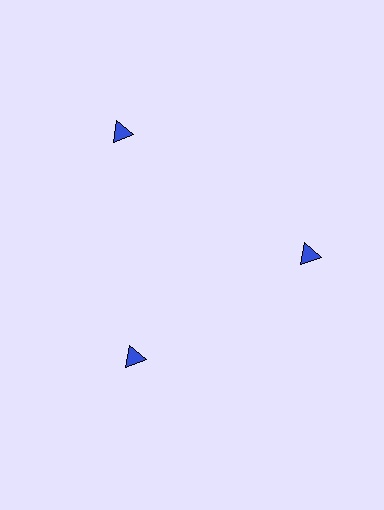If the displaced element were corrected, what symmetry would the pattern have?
It would have 3-fold rotational symmetry — the pattern would map onto itself every 120 degrees.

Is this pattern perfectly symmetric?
No. The 3 blue triangles are arranged in a ring, but one element near the 11 o'clock position is pushed outward from the center, breaking the 3-fold rotational symmetry.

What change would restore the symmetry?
The symmetry would be restored by moving it inward, back onto the ring so that all 3 triangles sit at equal angles and equal distance from the center.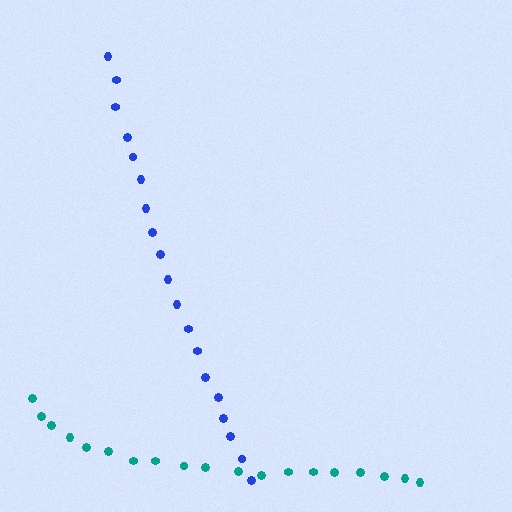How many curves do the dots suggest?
There are 2 distinct paths.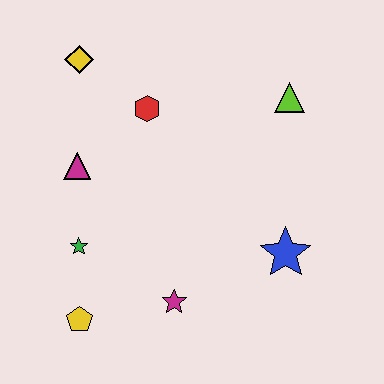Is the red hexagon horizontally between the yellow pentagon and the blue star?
Yes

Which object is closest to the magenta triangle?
The green star is closest to the magenta triangle.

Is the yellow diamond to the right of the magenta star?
No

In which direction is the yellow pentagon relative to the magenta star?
The yellow pentagon is to the left of the magenta star.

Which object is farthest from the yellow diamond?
The blue star is farthest from the yellow diamond.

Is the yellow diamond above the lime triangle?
Yes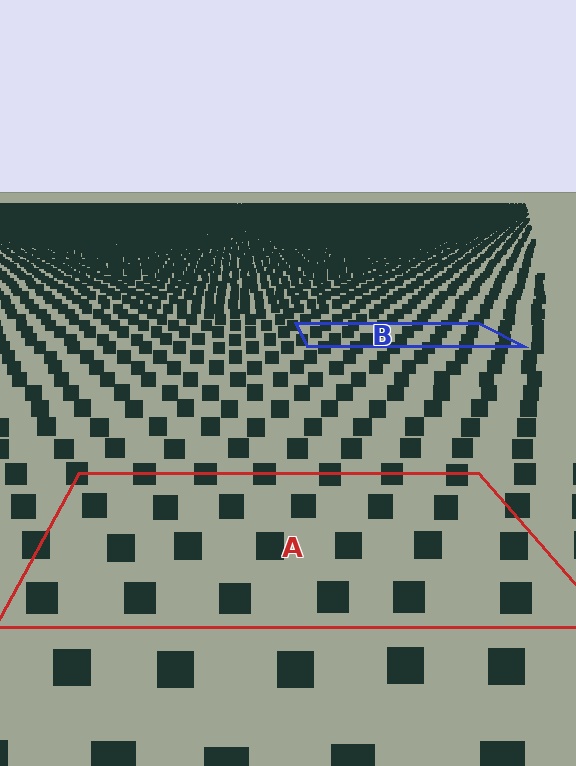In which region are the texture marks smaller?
The texture marks are smaller in region B, because it is farther away.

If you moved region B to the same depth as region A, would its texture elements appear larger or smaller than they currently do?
They would appear larger. At a closer depth, the same texture elements are projected at a bigger on-screen size.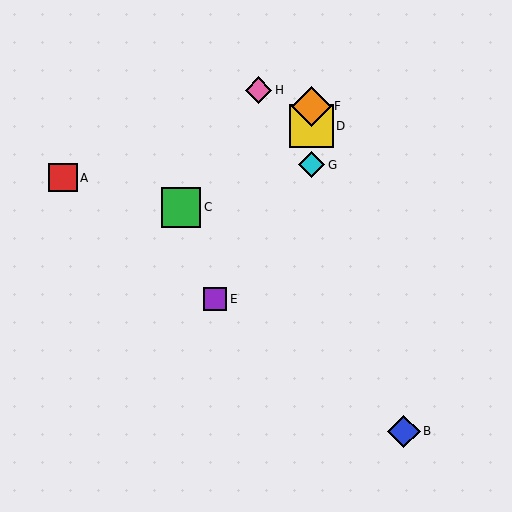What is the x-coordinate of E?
Object E is at x≈215.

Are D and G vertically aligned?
Yes, both are at x≈312.